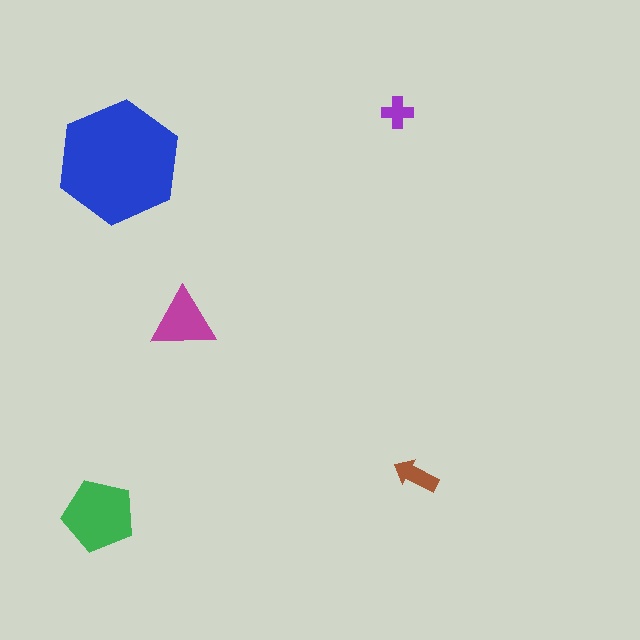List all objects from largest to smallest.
The blue hexagon, the green pentagon, the magenta triangle, the brown arrow, the purple cross.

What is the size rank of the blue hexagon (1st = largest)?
1st.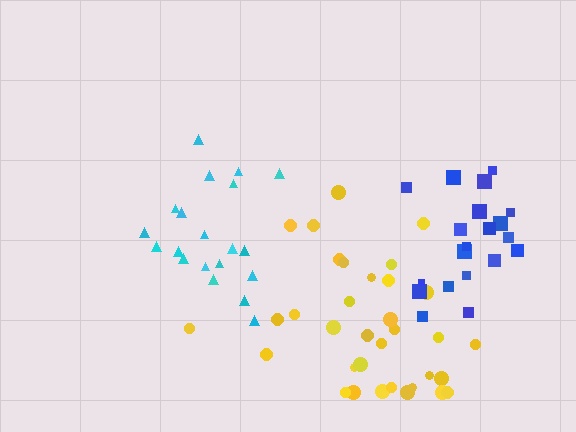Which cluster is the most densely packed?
Blue.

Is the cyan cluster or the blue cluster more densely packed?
Blue.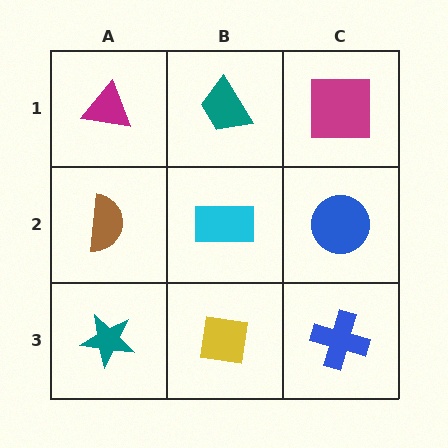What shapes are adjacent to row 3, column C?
A blue circle (row 2, column C), a yellow square (row 3, column B).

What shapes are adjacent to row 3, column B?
A cyan rectangle (row 2, column B), a teal star (row 3, column A), a blue cross (row 3, column C).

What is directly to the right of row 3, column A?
A yellow square.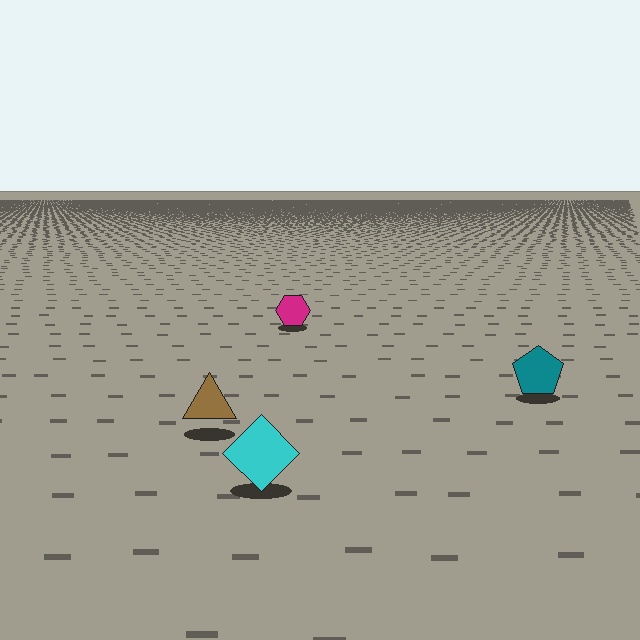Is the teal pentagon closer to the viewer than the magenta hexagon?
Yes. The teal pentagon is closer — you can tell from the texture gradient: the ground texture is coarser near it.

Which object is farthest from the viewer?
The magenta hexagon is farthest from the viewer. It appears smaller and the ground texture around it is denser.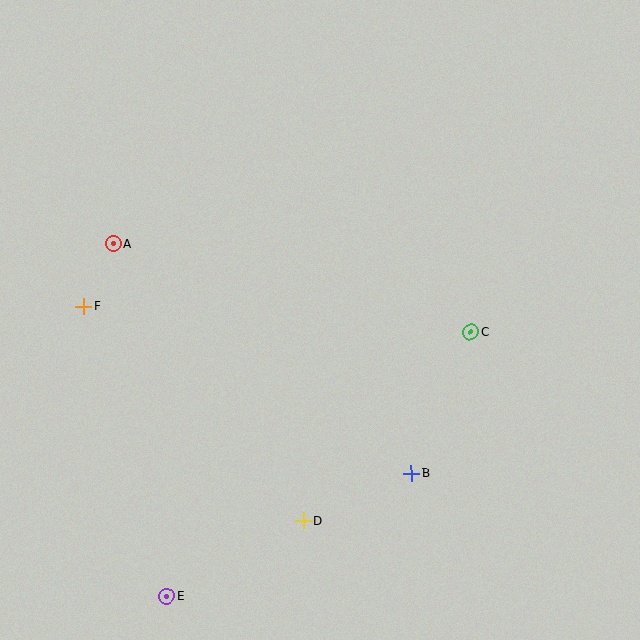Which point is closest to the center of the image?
Point C at (471, 332) is closest to the center.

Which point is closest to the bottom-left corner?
Point E is closest to the bottom-left corner.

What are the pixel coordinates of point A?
Point A is at (114, 244).